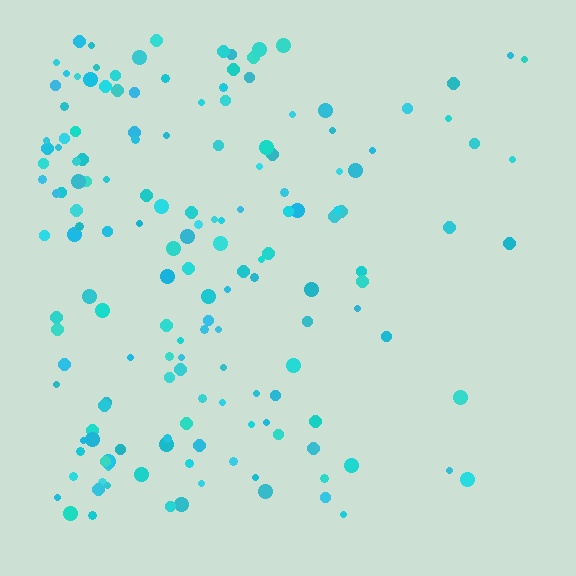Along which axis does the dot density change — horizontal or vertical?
Horizontal.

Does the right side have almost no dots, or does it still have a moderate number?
Still a moderate number, just noticeably fewer than the left.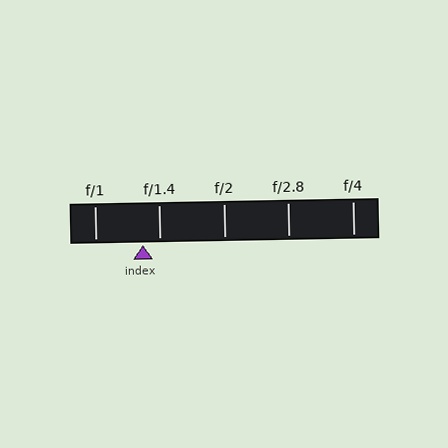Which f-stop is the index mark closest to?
The index mark is closest to f/1.4.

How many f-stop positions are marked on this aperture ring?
There are 5 f-stop positions marked.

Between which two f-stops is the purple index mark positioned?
The index mark is between f/1 and f/1.4.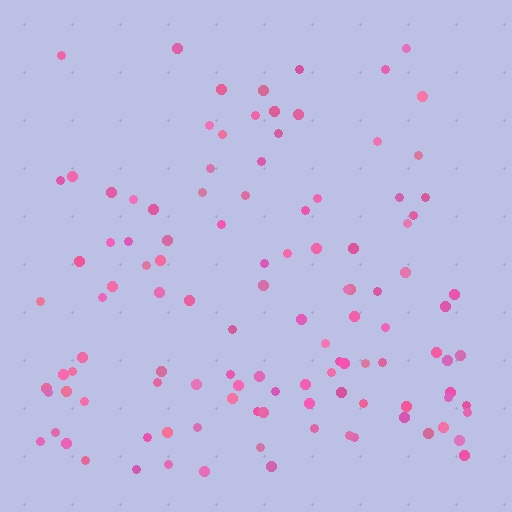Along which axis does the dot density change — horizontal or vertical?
Vertical.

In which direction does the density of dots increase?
From top to bottom, with the bottom side densest.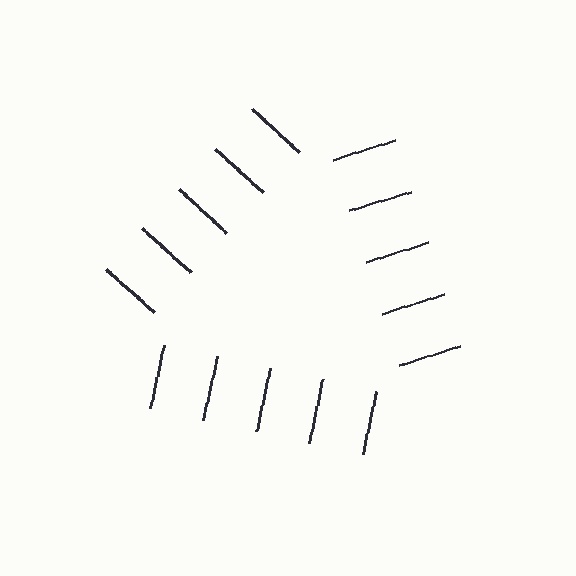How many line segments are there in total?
15 — 5 along each of the 3 edges.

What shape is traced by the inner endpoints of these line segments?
An illusory triangle — the line segments terminate on its edges but no continuous stroke is drawn.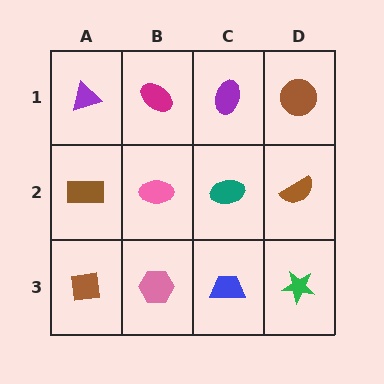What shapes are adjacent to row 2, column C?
A purple ellipse (row 1, column C), a blue trapezoid (row 3, column C), a pink ellipse (row 2, column B), a brown semicircle (row 2, column D).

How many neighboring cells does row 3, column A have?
2.